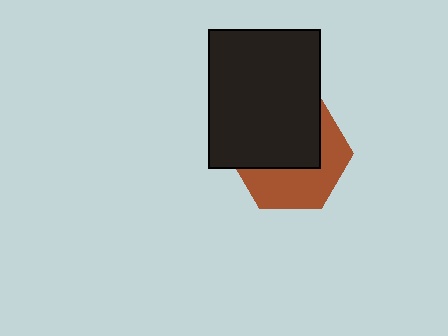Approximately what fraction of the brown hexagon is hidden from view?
Roughly 55% of the brown hexagon is hidden behind the black rectangle.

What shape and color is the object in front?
The object in front is a black rectangle.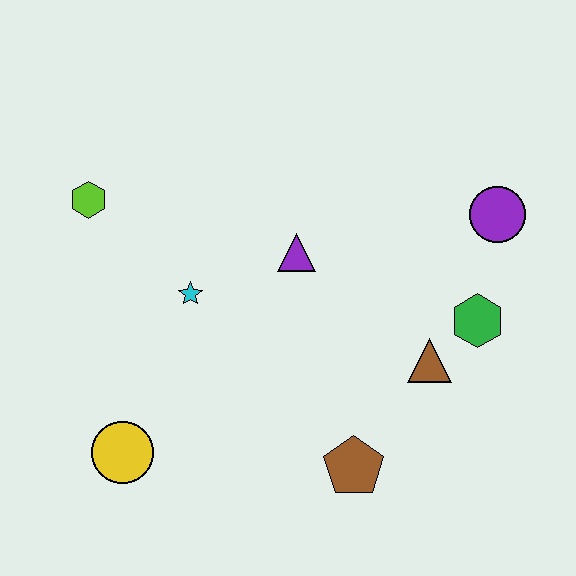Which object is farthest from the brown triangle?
The lime hexagon is farthest from the brown triangle.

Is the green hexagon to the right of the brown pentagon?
Yes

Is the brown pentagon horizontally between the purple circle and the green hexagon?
No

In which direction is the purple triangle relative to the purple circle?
The purple triangle is to the left of the purple circle.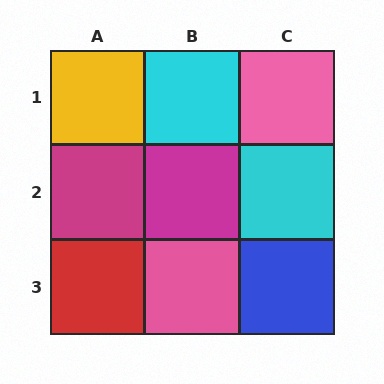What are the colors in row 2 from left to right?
Magenta, magenta, cyan.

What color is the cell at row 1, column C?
Pink.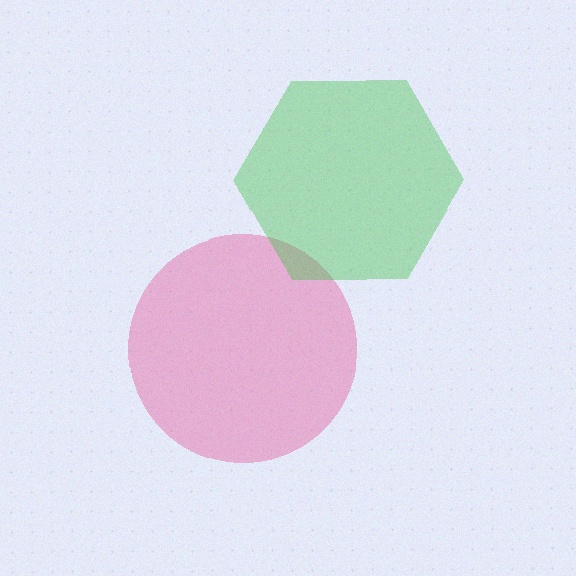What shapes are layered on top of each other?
The layered shapes are: a pink circle, a green hexagon.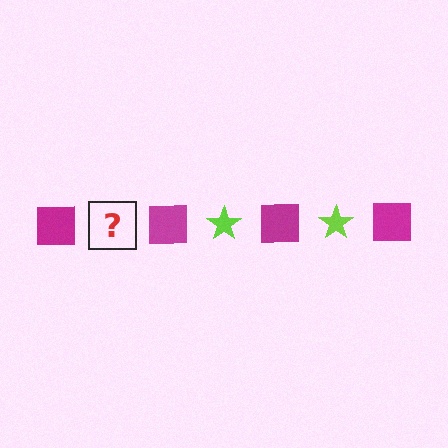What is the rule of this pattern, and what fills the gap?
The rule is that the pattern alternates between magenta square and lime star. The gap should be filled with a lime star.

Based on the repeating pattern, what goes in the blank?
The blank should be a lime star.